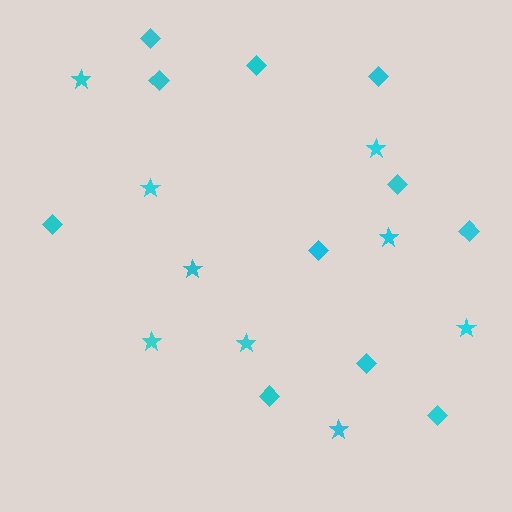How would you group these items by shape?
There are 2 groups: one group of stars (9) and one group of diamonds (11).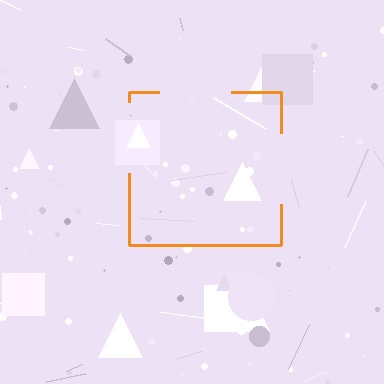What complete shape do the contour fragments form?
The contour fragments form a square.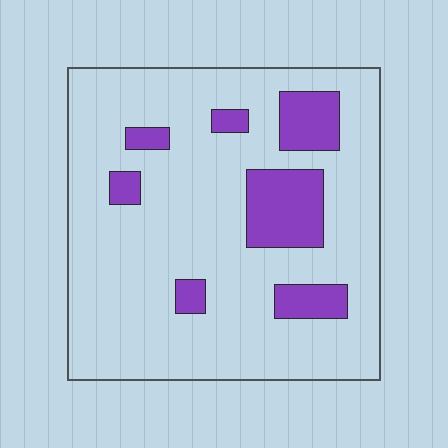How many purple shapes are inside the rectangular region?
7.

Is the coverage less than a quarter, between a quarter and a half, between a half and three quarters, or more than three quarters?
Less than a quarter.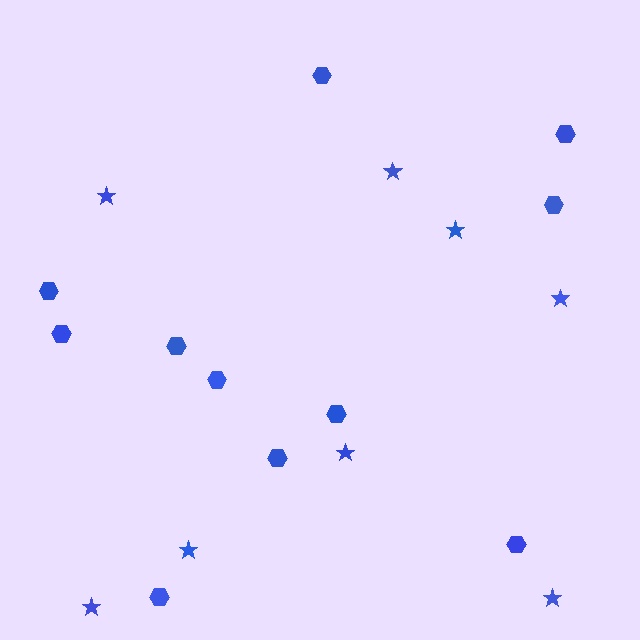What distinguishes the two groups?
There are 2 groups: one group of stars (8) and one group of hexagons (11).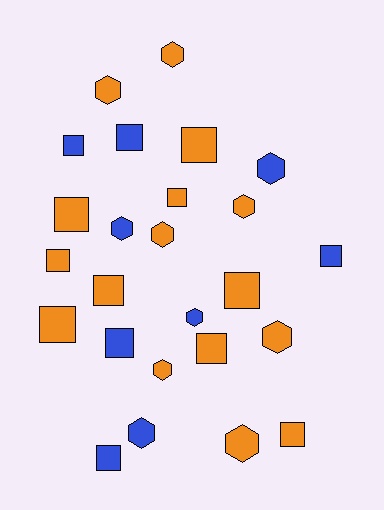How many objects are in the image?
There are 25 objects.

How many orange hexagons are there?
There are 7 orange hexagons.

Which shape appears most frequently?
Square, with 14 objects.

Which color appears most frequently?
Orange, with 16 objects.